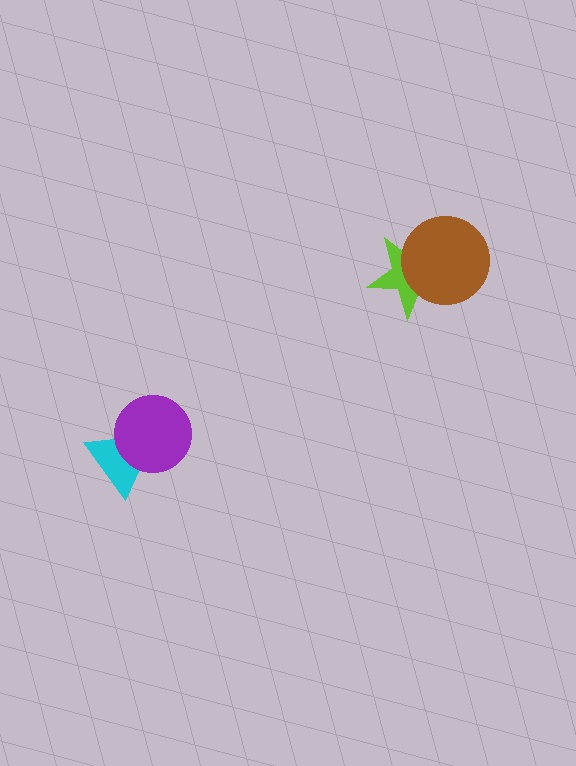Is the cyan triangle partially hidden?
Yes, it is partially covered by another shape.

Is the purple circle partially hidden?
No, no other shape covers it.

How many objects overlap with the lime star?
1 object overlaps with the lime star.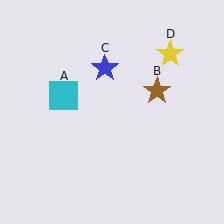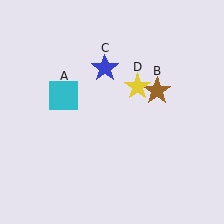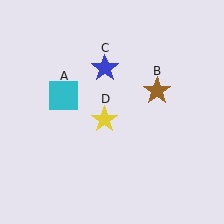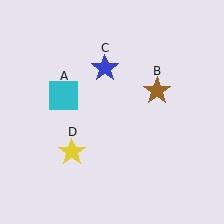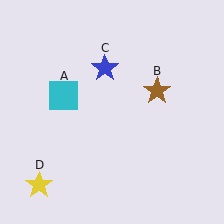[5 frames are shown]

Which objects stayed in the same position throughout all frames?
Cyan square (object A) and brown star (object B) and blue star (object C) remained stationary.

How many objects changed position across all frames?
1 object changed position: yellow star (object D).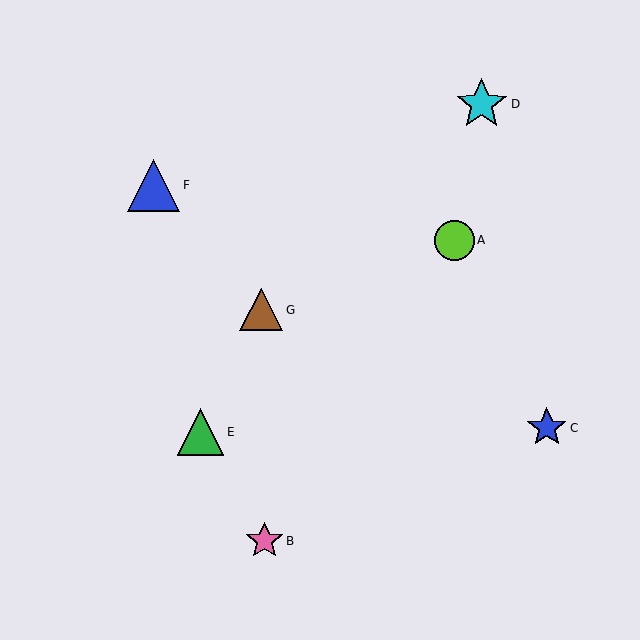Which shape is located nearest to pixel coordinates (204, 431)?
The green triangle (labeled E) at (201, 432) is nearest to that location.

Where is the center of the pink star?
The center of the pink star is at (264, 541).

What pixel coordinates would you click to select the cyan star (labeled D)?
Click at (482, 104) to select the cyan star D.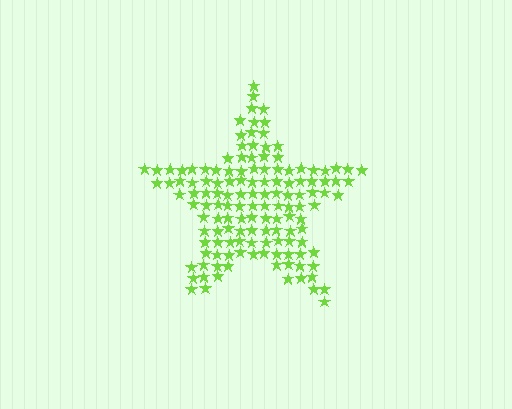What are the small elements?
The small elements are stars.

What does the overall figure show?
The overall figure shows a star.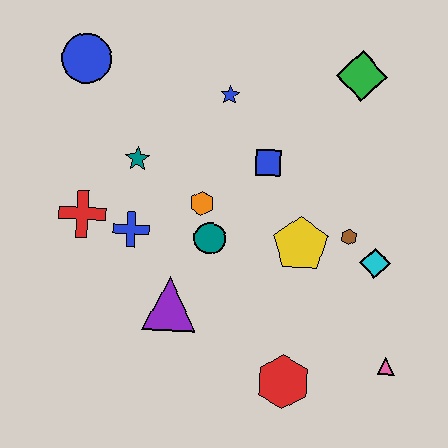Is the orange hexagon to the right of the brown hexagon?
No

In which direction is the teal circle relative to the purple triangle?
The teal circle is above the purple triangle.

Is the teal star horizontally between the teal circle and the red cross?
Yes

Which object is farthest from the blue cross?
The pink triangle is farthest from the blue cross.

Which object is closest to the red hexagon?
The pink triangle is closest to the red hexagon.